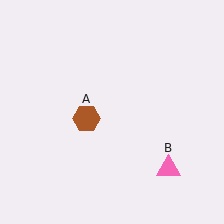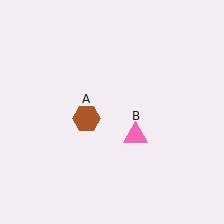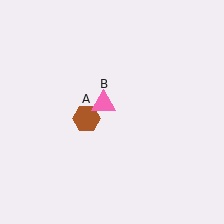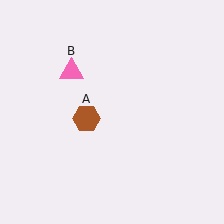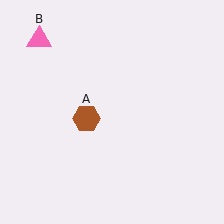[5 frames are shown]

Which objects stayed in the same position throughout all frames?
Brown hexagon (object A) remained stationary.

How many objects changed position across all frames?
1 object changed position: pink triangle (object B).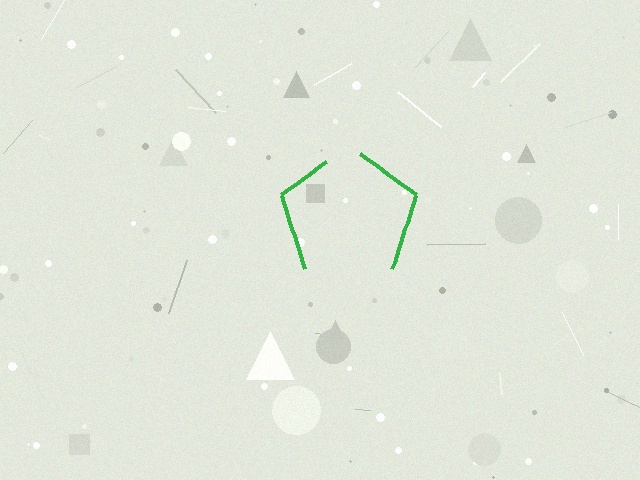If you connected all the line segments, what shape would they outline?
They would outline a pentagon.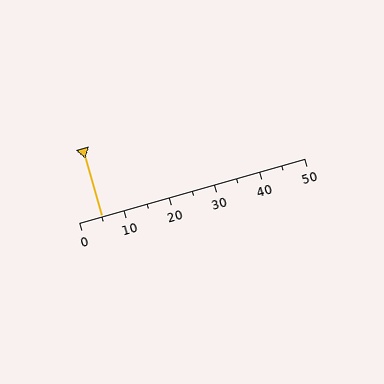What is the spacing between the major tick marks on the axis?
The major ticks are spaced 10 apart.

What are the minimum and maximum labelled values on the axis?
The axis runs from 0 to 50.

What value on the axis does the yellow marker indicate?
The marker indicates approximately 5.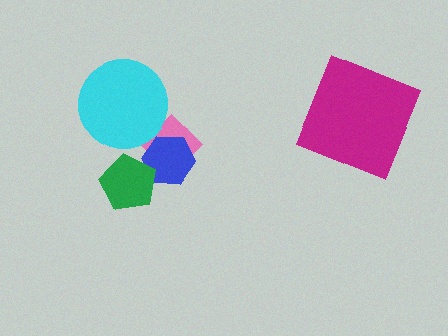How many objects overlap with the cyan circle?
1 object overlaps with the cyan circle.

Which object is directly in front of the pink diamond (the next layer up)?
The blue hexagon is directly in front of the pink diamond.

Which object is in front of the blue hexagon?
The green pentagon is in front of the blue hexagon.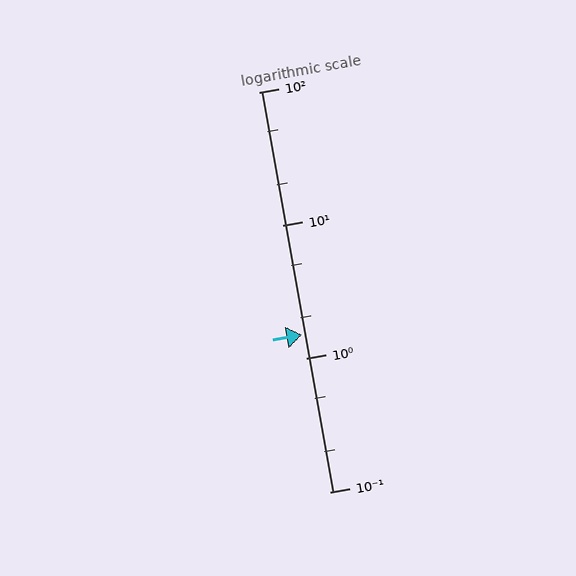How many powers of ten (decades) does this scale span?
The scale spans 3 decades, from 0.1 to 100.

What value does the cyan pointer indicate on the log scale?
The pointer indicates approximately 1.5.